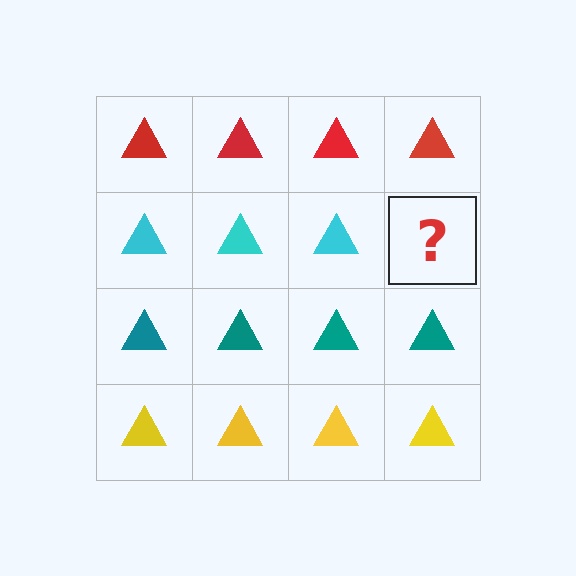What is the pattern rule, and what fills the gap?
The rule is that each row has a consistent color. The gap should be filled with a cyan triangle.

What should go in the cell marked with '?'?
The missing cell should contain a cyan triangle.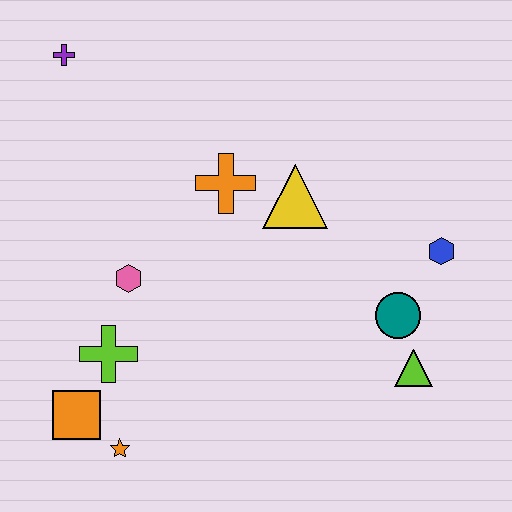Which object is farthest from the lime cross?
The blue hexagon is farthest from the lime cross.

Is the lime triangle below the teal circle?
Yes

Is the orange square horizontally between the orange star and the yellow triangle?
No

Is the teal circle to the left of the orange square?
No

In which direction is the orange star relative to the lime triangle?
The orange star is to the left of the lime triangle.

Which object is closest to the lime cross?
The orange square is closest to the lime cross.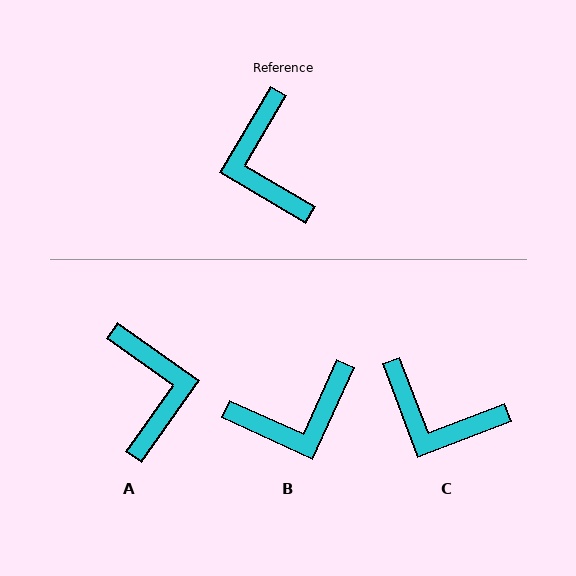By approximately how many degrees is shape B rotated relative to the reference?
Approximately 96 degrees counter-clockwise.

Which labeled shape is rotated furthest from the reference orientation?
A, about 176 degrees away.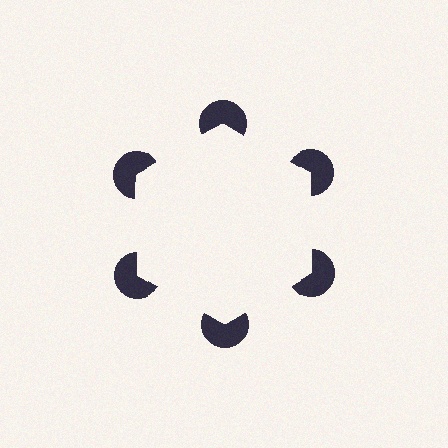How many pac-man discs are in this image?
There are 6 — one at each vertex of the illusory hexagon.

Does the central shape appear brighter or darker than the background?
It typically appears slightly brighter than the background, even though no actual brightness change is drawn.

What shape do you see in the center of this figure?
An illusory hexagon — its edges are inferred from the aligned wedge cuts in the pac-man discs, not physically drawn.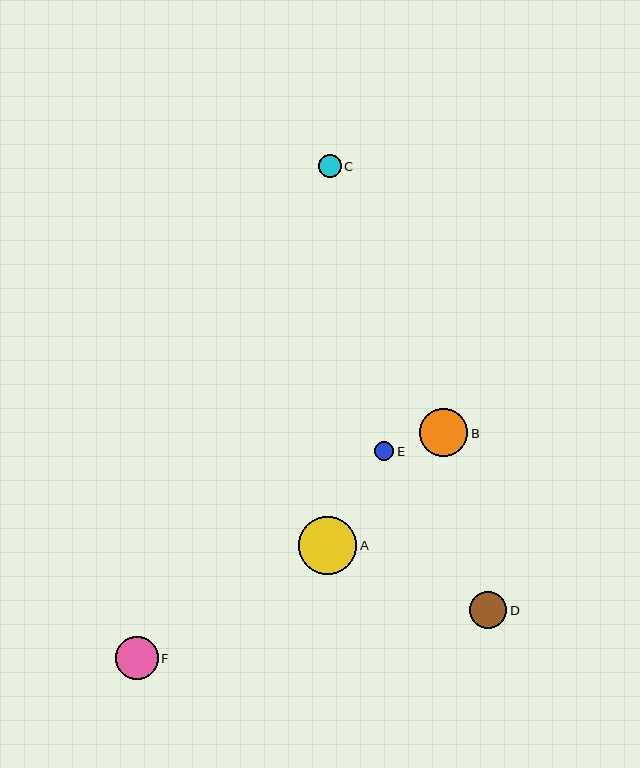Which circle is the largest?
Circle A is the largest with a size of approximately 58 pixels.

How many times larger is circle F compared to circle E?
Circle F is approximately 2.3 times the size of circle E.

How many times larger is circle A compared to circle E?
Circle A is approximately 3.1 times the size of circle E.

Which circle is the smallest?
Circle E is the smallest with a size of approximately 19 pixels.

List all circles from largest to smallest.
From largest to smallest: A, B, F, D, C, E.